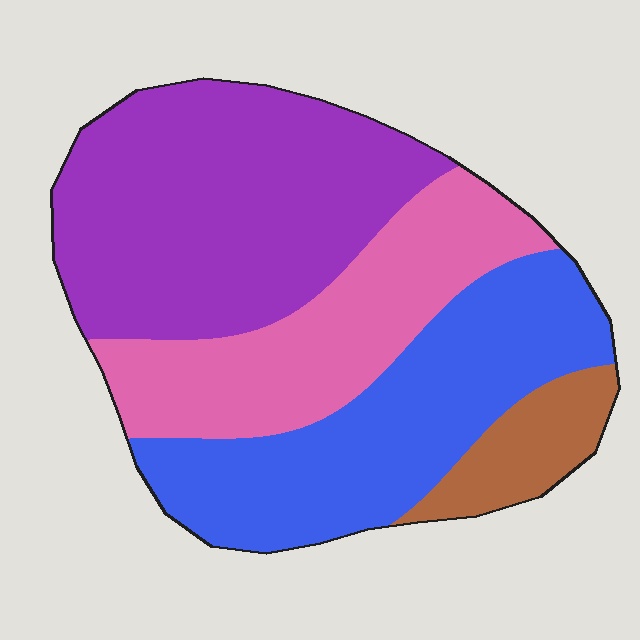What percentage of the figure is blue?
Blue covers around 30% of the figure.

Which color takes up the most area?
Purple, at roughly 40%.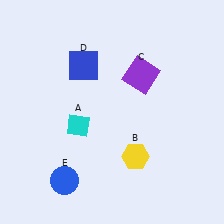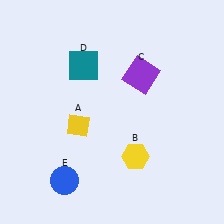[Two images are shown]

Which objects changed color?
A changed from cyan to yellow. D changed from blue to teal.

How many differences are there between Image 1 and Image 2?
There are 2 differences between the two images.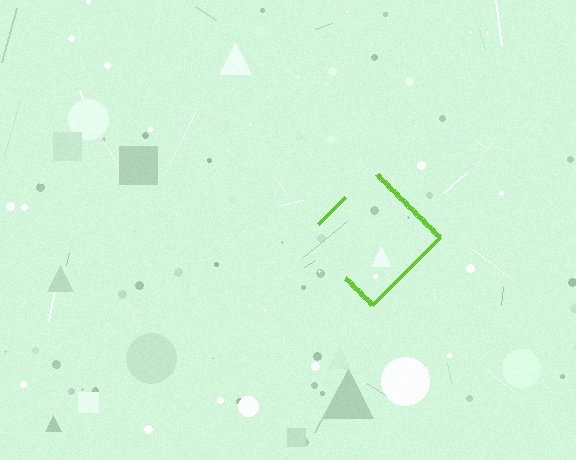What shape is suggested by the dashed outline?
The dashed outline suggests a diamond.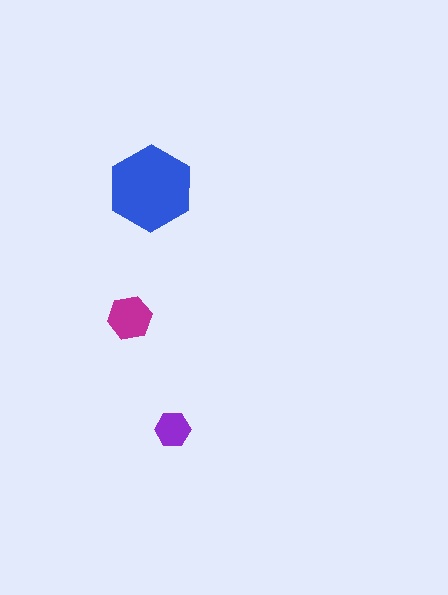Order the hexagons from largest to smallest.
the blue one, the magenta one, the purple one.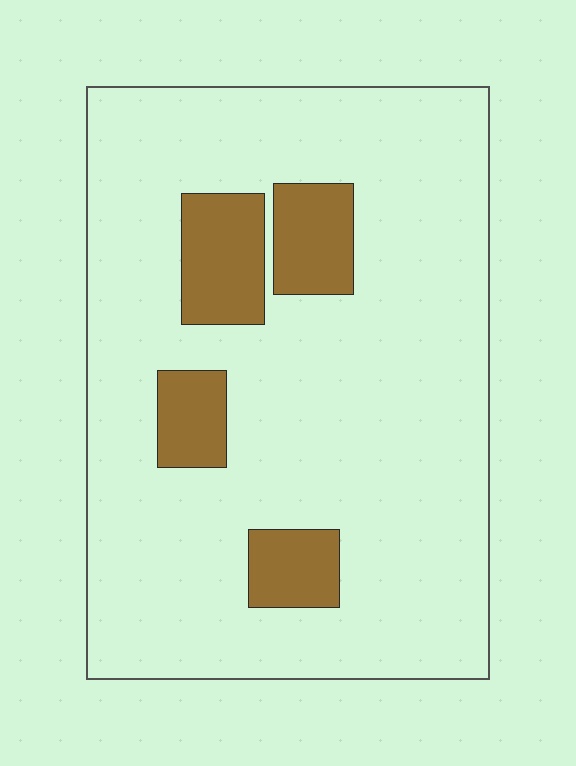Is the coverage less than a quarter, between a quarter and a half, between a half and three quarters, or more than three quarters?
Less than a quarter.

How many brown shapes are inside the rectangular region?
4.